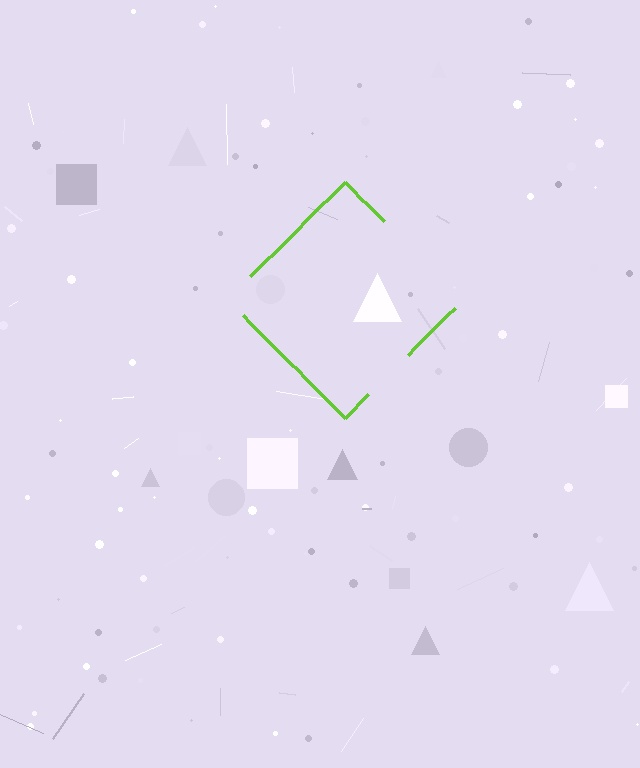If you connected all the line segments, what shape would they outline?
They would outline a diamond.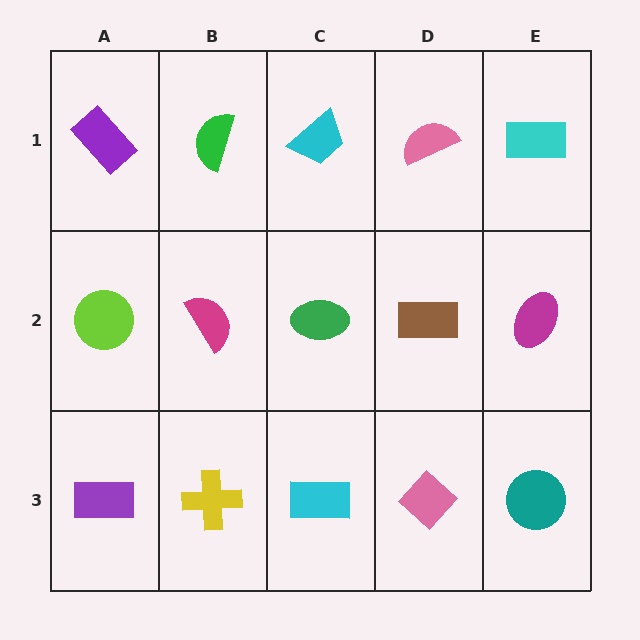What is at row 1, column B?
A green semicircle.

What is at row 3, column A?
A purple rectangle.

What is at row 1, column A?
A purple rectangle.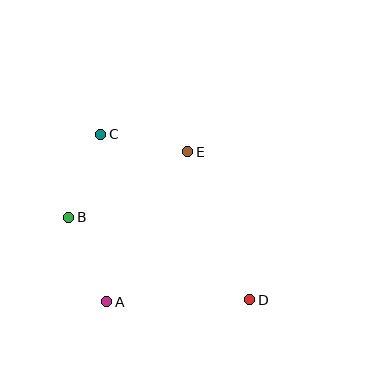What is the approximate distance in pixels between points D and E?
The distance between D and E is approximately 160 pixels.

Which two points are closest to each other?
Points C and E are closest to each other.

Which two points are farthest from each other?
Points C and D are farthest from each other.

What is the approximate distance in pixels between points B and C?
The distance between B and C is approximately 89 pixels.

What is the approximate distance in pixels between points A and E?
The distance between A and E is approximately 170 pixels.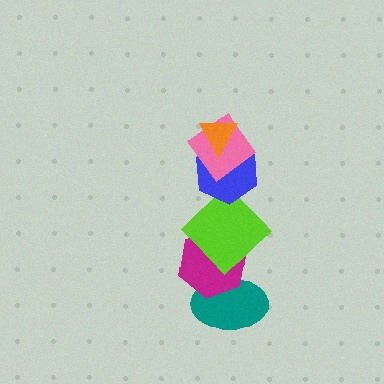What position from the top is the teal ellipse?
The teal ellipse is 6th from the top.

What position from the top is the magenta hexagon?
The magenta hexagon is 5th from the top.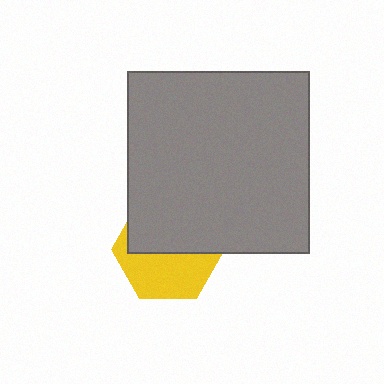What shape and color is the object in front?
The object in front is a gray square.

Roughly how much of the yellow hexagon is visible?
About half of it is visible (roughly 48%).